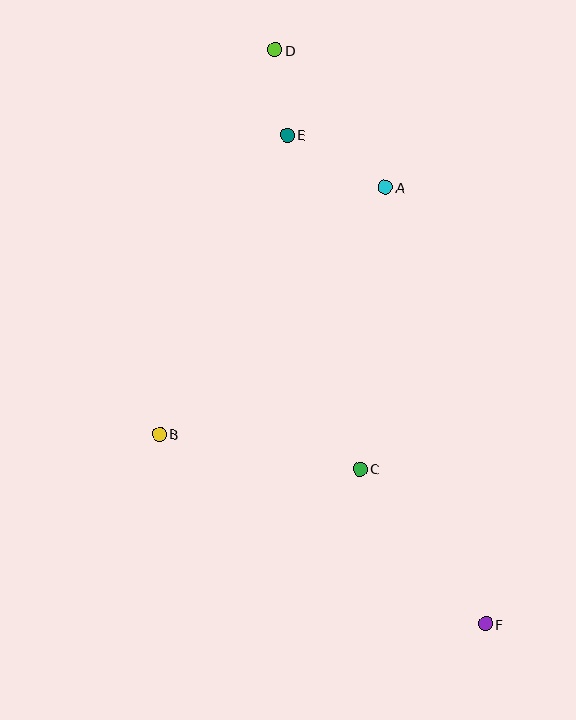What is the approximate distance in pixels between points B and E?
The distance between B and E is approximately 325 pixels.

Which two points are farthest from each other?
Points D and F are farthest from each other.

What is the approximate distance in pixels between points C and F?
The distance between C and F is approximately 199 pixels.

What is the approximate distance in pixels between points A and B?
The distance between A and B is approximately 335 pixels.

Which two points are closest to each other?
Points D and E are closest to each other.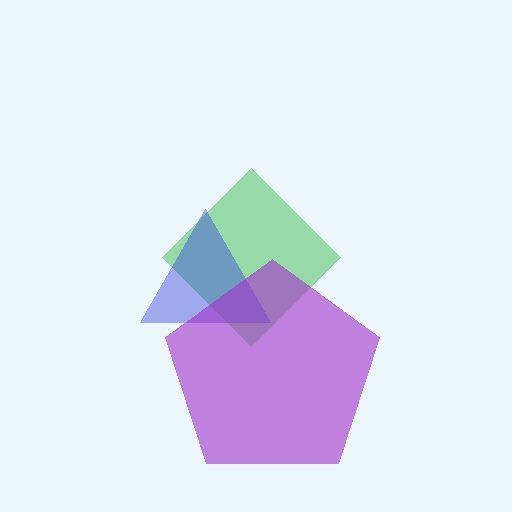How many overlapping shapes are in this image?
There are 3 overlapping shapes in the image.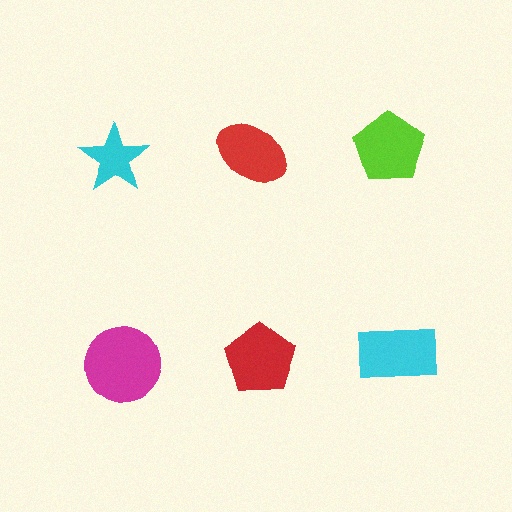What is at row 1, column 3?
A lime pentagon.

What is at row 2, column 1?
A magenta circle.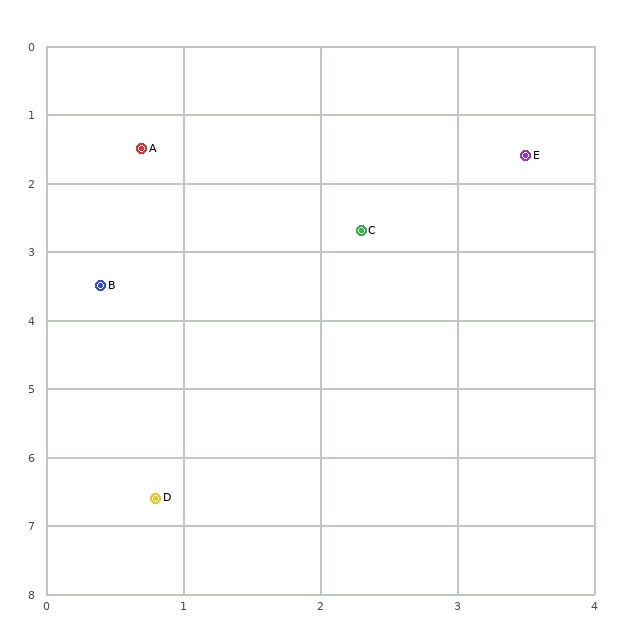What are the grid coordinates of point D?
Point D is at approximately (0.8, 6.6).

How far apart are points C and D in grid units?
Points C and D are about 4.2 grid units apart.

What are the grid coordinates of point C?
Point C is at approximately (2.3, 2.7).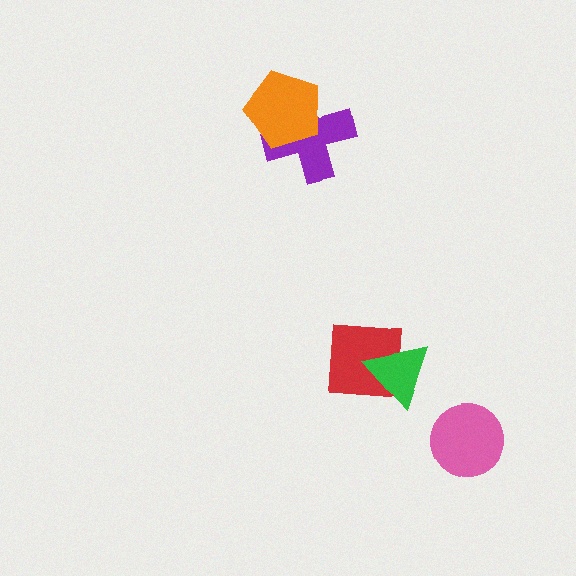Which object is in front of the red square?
The green triangle is in front of the red square.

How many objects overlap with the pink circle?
0 objects overlap with the pink circle.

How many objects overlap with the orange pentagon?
1 object overlaps with the orange pentagon.